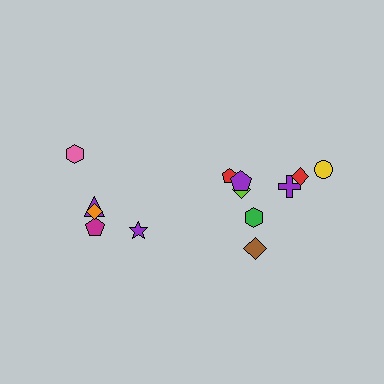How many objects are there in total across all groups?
There are 13 objects.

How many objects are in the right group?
There are 8 objects.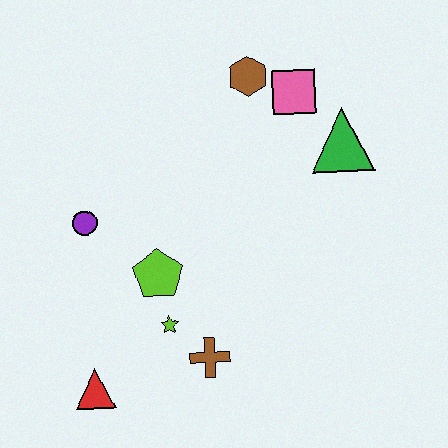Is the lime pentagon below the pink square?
Yes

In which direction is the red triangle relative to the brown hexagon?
The red triangle is below the brown hexagon.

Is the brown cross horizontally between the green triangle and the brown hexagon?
No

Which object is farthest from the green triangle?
The red triangle is farthest from the green triangle.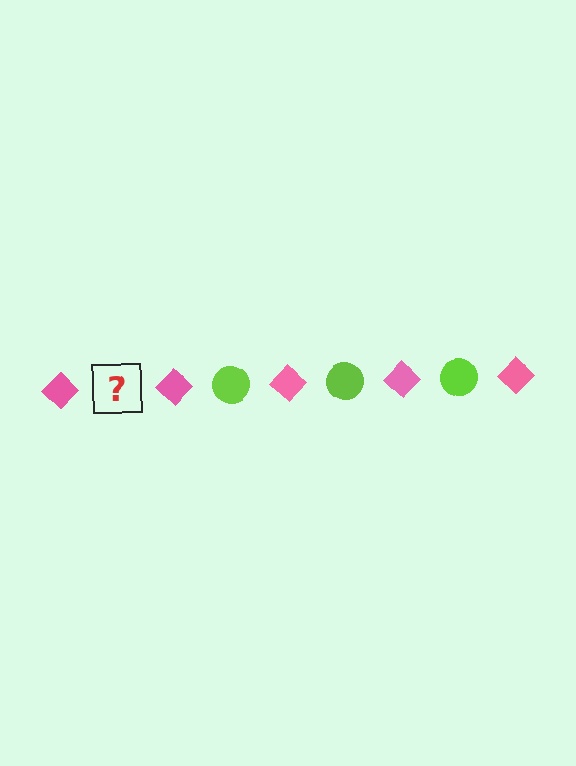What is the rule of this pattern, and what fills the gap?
The rule is that the pattern alternates between pink diamond and lime circle. The gap should be filled with a lime circle.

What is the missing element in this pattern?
The missing element is a lime circle.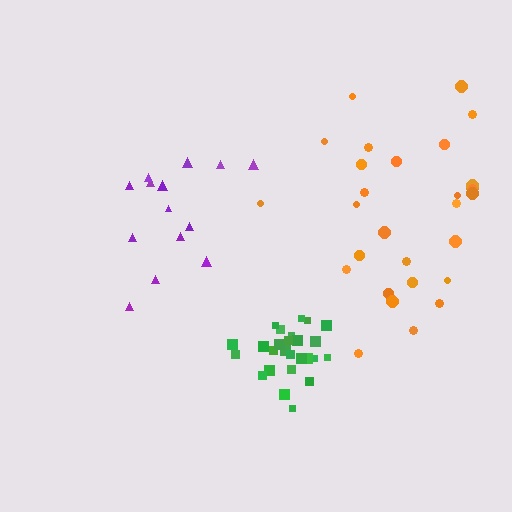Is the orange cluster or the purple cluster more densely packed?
Orange.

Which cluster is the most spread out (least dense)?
Purple.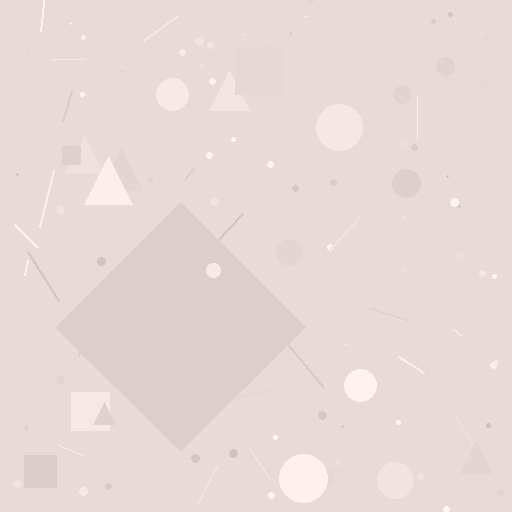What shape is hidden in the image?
A diamond is hidden in the image.